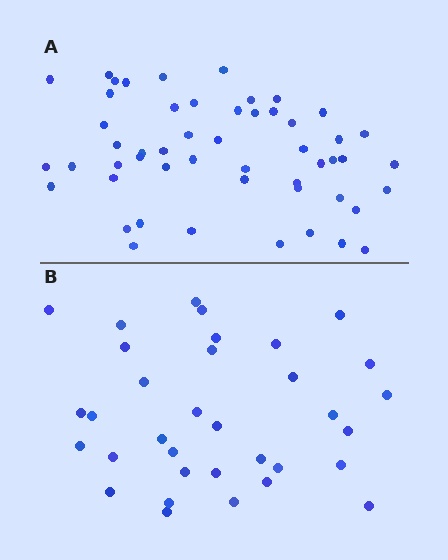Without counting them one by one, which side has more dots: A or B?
Region A (the top region) has more dots.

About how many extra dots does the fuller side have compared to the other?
Region A has approximately 20 more dots than region B.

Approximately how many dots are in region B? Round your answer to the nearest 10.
About 30 dots. (The exact count is 34, which rounds to 30.)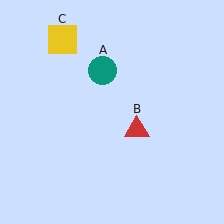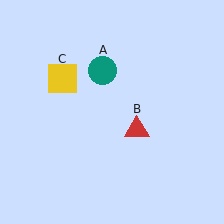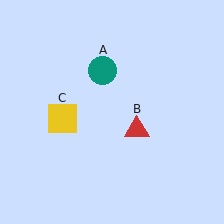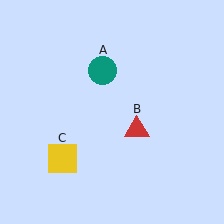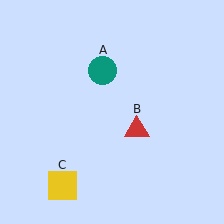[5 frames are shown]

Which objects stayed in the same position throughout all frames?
Teal circle (object A) and red triangle (object B) remained stationary.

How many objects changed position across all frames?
1 object changed position: yellow square (object C).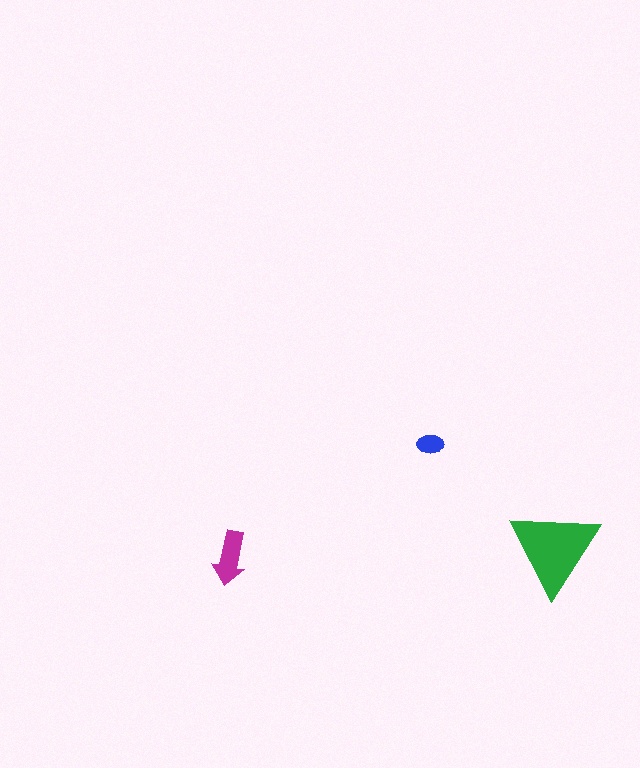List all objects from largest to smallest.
The green triangle, the magenta arrow, the blue ellipse.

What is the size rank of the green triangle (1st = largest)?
1st.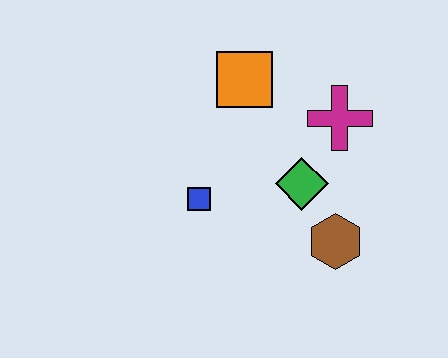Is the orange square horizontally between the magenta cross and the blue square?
Yes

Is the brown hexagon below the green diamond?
Yes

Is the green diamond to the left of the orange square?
No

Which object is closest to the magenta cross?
The green diamond is closest to the magenta cross.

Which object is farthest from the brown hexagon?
The orange square is farthest from the brown hexagon.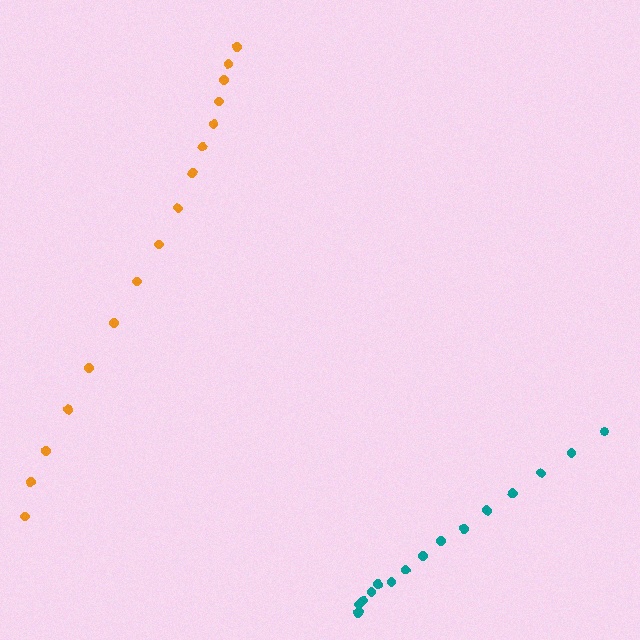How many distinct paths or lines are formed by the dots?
There are 2 distinct paths.